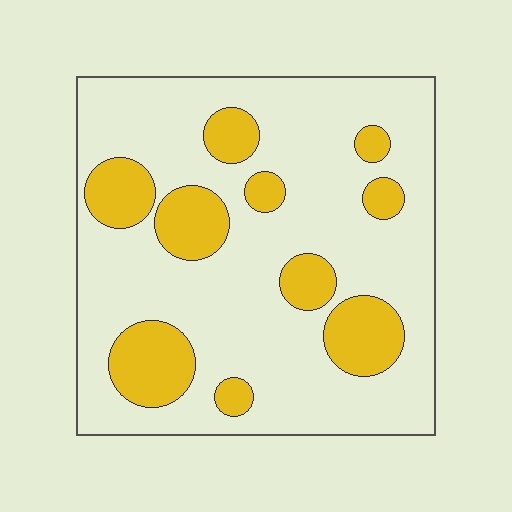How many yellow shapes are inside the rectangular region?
10.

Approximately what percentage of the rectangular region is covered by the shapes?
Approximately 25%.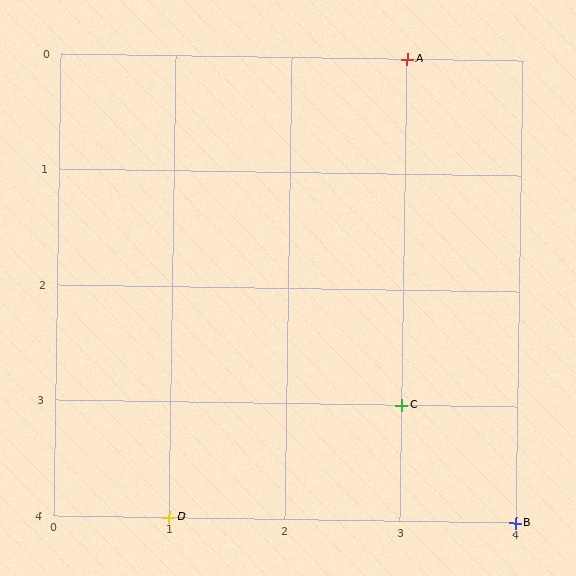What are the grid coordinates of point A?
Point A is at grid coordinates (3, 0).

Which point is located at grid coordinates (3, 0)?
Point A is at (3, 0).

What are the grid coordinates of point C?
Point C is at grid coordinates (3, 3).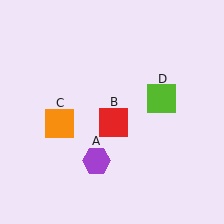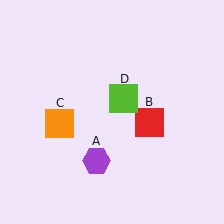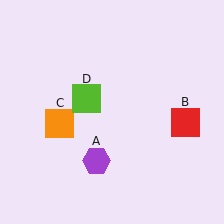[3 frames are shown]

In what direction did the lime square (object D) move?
The lime square (object D) moved left.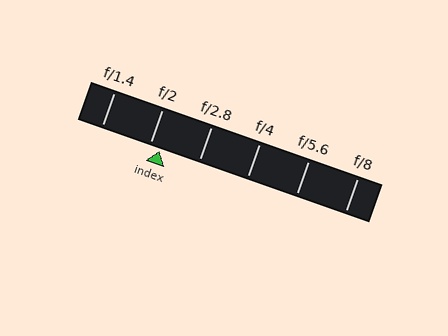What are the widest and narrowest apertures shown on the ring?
The widest aperture shown is f/1.4 and the narrowest is f/8.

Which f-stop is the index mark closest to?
The index mark is closest to f/2.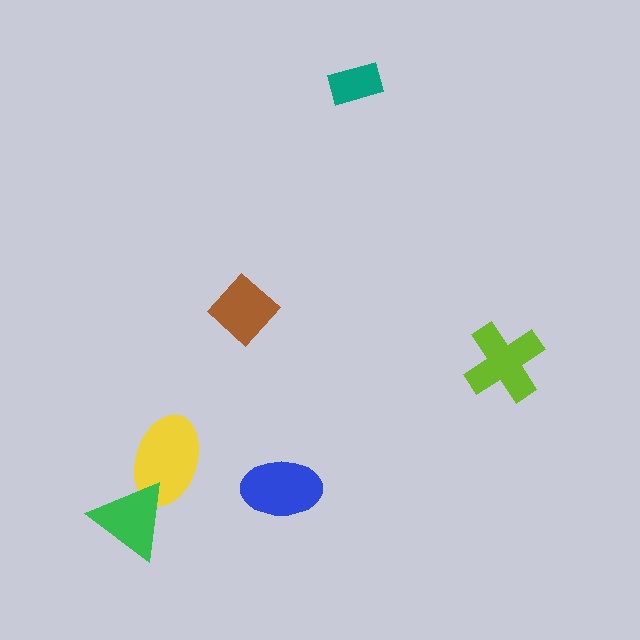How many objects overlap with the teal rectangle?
0 objects overlap with the teal rectangle.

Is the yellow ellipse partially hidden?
Yes, it is partially covered by another shape.